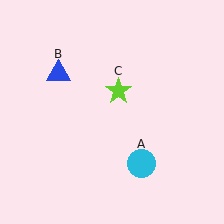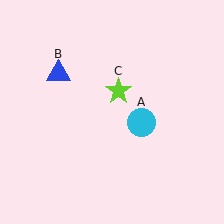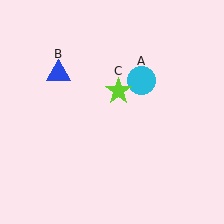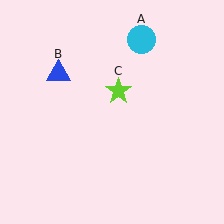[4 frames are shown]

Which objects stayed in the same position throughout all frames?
Blue triangle (object B) and lime star (object C) remained stationary.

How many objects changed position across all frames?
1 object changed position: cyan circle (object A).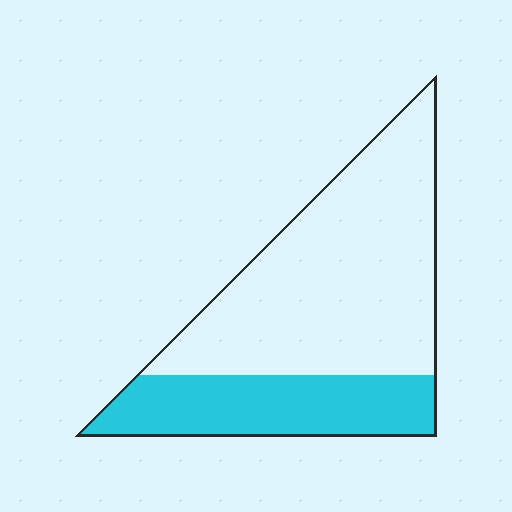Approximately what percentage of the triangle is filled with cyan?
Approximately 30%.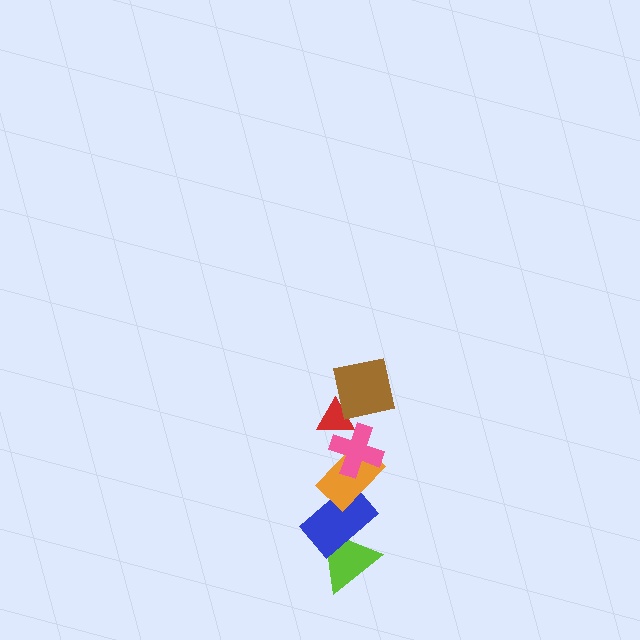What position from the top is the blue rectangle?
The blue rectangle is 5th from the top.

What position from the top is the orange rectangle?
The orange rectangle is 4th from the top.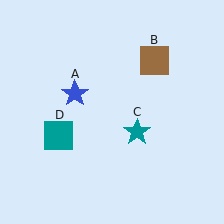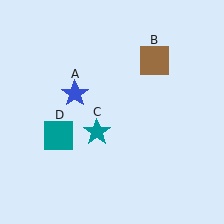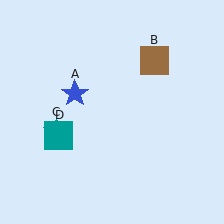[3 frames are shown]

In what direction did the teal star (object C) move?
The teal star (object C) moved left.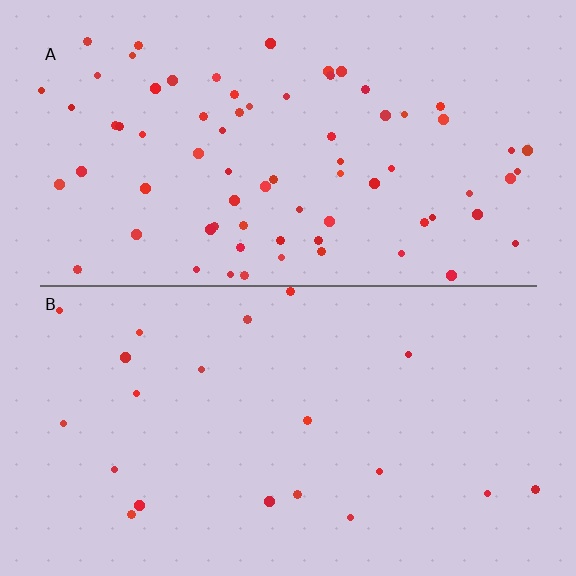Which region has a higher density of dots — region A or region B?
A (the top).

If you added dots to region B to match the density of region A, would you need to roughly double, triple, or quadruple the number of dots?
Approximately quadruple.